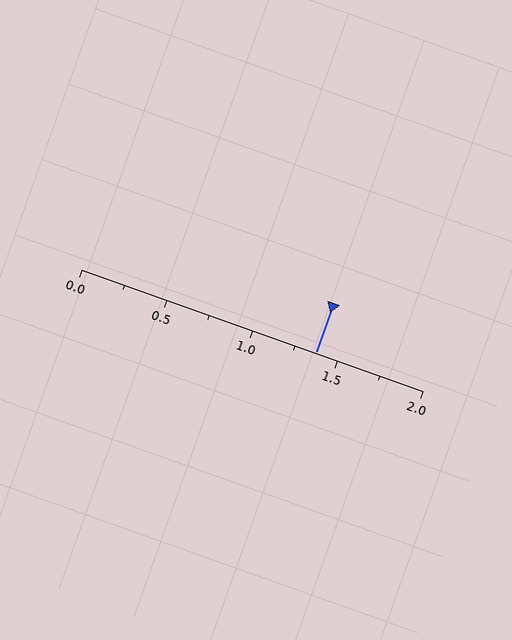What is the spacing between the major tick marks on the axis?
The major ticks are spaced 0.5 apart.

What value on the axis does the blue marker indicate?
The marker indicates approximately 1.38.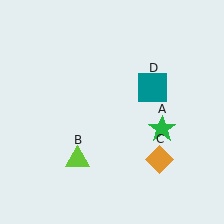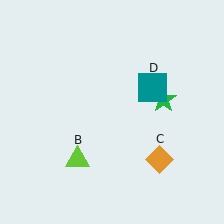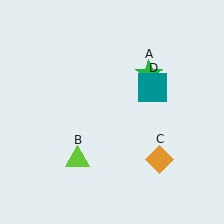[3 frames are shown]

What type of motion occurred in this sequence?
The green star (object A) rotated counterclockwise around the center of the scene.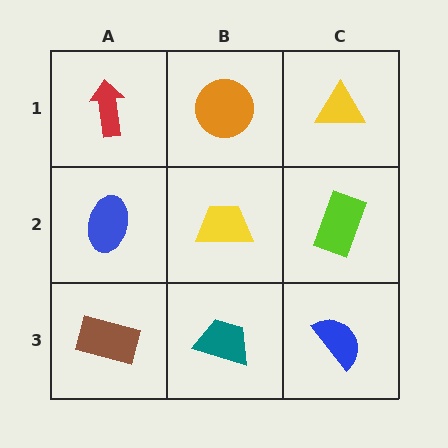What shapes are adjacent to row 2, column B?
An orange circle (row 1, column B), a teal trapezoid (row 3, column B), a blue ellipse (row 2, column A), a lime rectangle (row 2, column C).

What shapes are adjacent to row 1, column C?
A lime rectangle (row 2, column C), an orange circle (row 1, column B).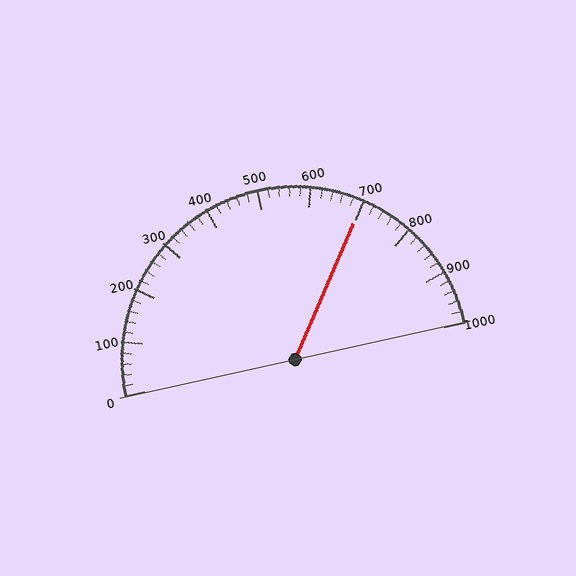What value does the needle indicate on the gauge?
The needle indicates approximately 700.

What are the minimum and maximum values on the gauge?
The gauge ranges from 0 to 1000.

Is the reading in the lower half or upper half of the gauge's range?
The reading is in the upper half of the range (0 to 1000).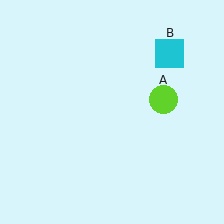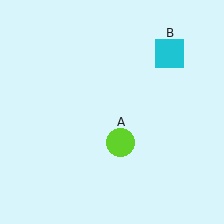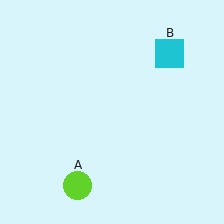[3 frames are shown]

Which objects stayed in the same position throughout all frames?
Cyan square (object B) remained stationary.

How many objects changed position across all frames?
1 object changed position: lime circle (object A).